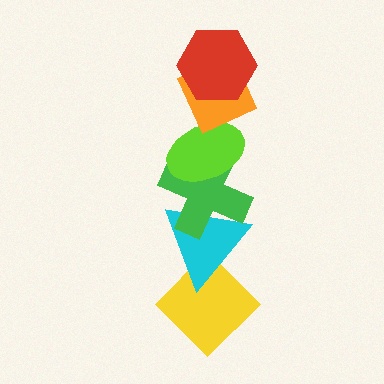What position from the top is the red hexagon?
The red hexagon is 1st from the top.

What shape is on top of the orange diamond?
The red hexagon is on top of the orange diamond.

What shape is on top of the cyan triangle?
The green cross is on top of the cyan triangle.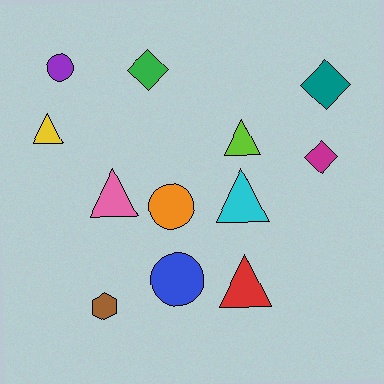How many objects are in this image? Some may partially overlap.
There are 12 objects.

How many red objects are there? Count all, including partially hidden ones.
There is 1 red object.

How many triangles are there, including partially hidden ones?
There are 5 triangles.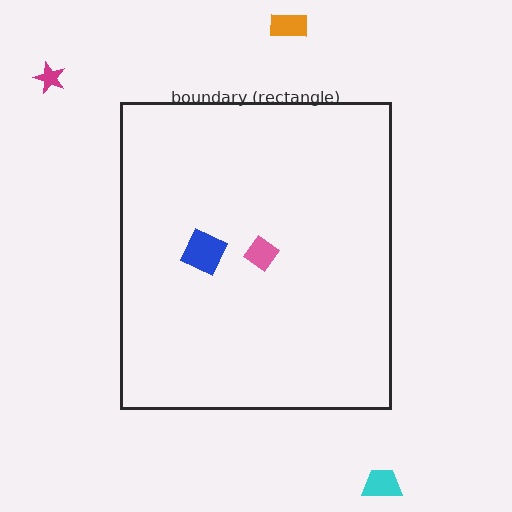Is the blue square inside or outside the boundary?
Inside.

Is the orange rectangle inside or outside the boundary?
Outside.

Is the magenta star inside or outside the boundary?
Outside.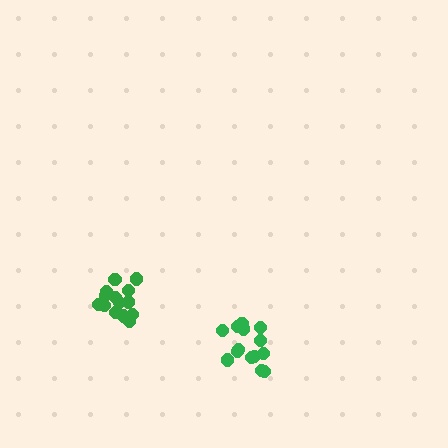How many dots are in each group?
Group 1: 14 dots, Group 2: 15 dots (29 total).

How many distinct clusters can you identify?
There are 2 distinct clusters.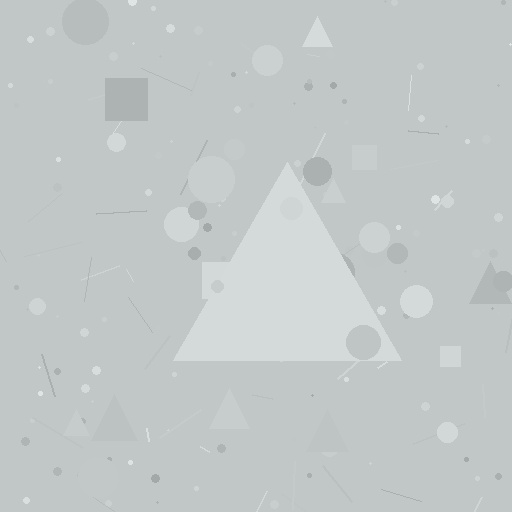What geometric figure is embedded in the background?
A triangle is embedded in the background.